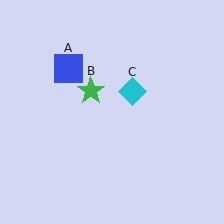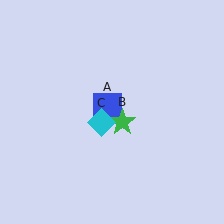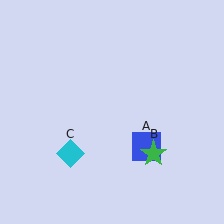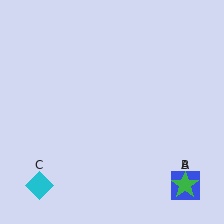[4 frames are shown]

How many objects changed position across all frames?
3 objects changed position: blue square (object A), green star (object B), cyan diamond (object C).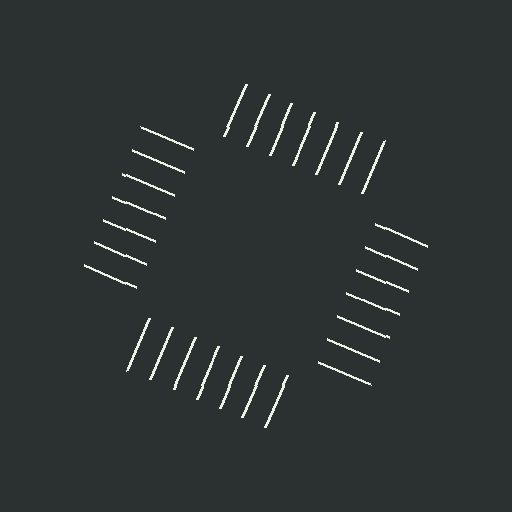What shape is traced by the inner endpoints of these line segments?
An illusory square — the line segments terminate on its edges but no continuous stroke is drawn.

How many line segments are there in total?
28 — 7 along each of the 4 edges.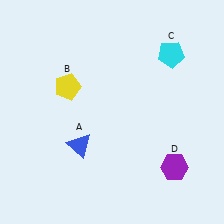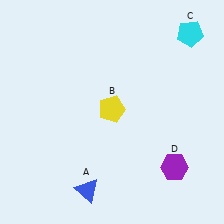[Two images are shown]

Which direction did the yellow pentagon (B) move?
The yellow pentagon (B) moved right.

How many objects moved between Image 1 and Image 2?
3 objects moved between the two images.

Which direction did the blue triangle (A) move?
The blue triangle (A) moved down.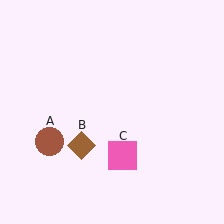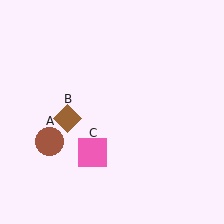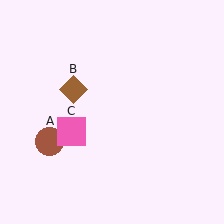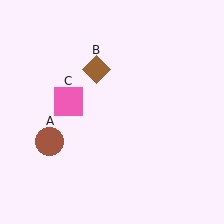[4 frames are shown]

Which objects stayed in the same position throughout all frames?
Brown circle (object A) remained stationary.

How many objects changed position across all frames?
2 objects changed position: brown diamond (object B), pink square (object C).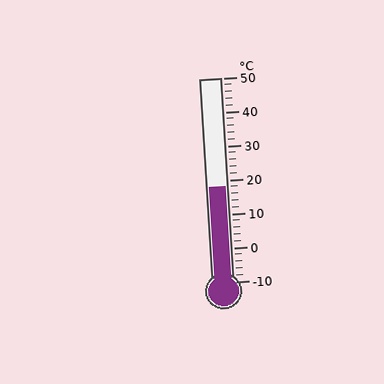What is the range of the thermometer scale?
The thermometer scale ranges from -10°C to 50°C.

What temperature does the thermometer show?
The thermometer shows approximately 18°C.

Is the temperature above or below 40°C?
The temperature is below 40°C.